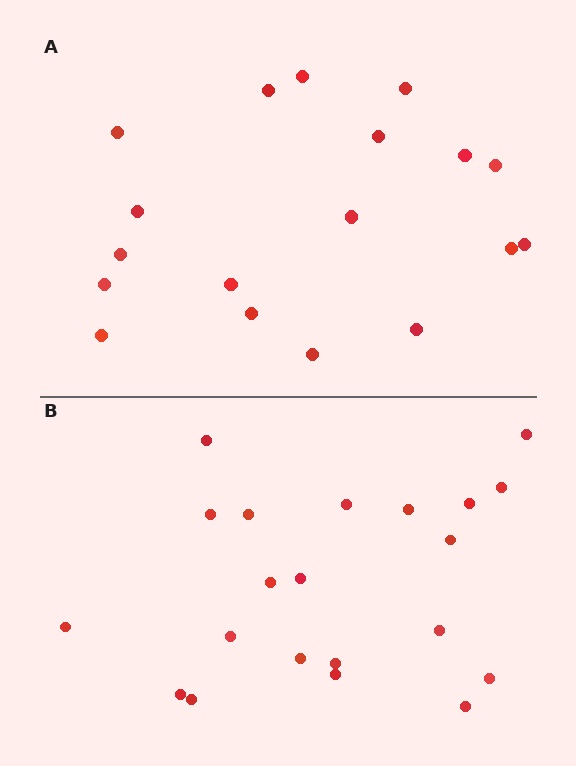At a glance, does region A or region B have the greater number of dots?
Region B (the bottom region) has more dots.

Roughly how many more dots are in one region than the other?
Region B has just a few more — roughly 2 or 3 more dots than region A.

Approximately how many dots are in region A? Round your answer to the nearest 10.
About 20 dots. (The exact count is 18, which rounds to 20.)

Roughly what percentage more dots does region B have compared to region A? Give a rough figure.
About 15% more.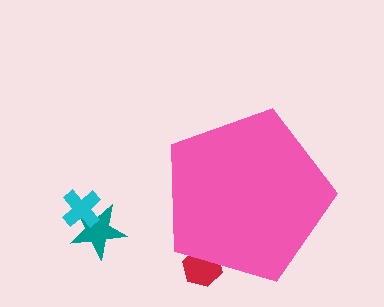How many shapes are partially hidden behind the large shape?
1 shape is partially hidden.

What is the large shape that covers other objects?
A pink pentagon.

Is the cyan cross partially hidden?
No, the cyan cross is fully visible.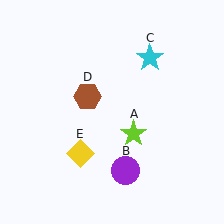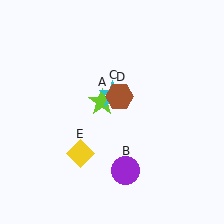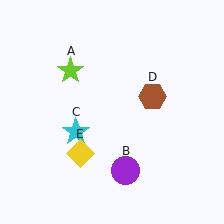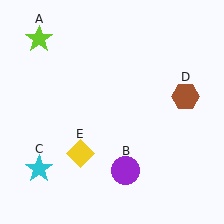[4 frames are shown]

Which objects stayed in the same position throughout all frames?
Purple circle (object B) and yellow diamond (object E) remained stationary.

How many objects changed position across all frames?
3 objects changed position: lime star (object A), cyan star (object C), brown hexagon (object D).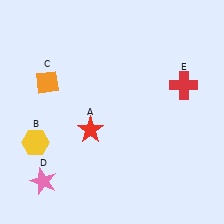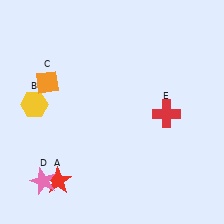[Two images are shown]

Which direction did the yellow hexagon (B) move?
The yellow hexagon (B) moved up.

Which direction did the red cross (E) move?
The red cross (E) moved down.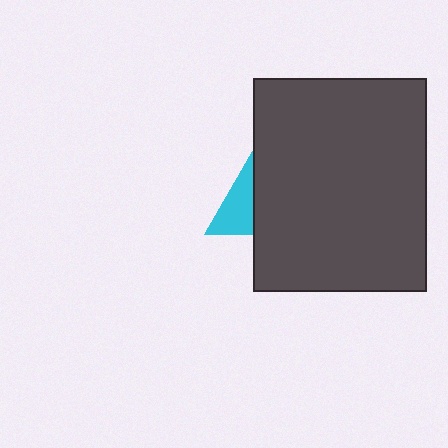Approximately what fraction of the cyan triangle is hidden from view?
Roughly 55% of the cyan triangle is hidden behind the dark gray rectangle.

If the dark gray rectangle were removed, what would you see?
You would see the complete cyan triangle.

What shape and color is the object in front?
The object in front is a dark gray rectangle.